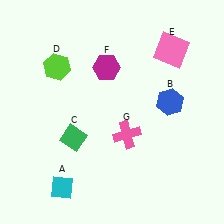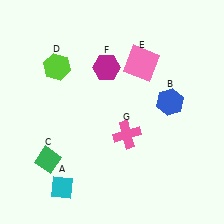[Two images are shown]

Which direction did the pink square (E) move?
The pink square (E) moved left.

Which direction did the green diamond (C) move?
The green diamond (C) moved left.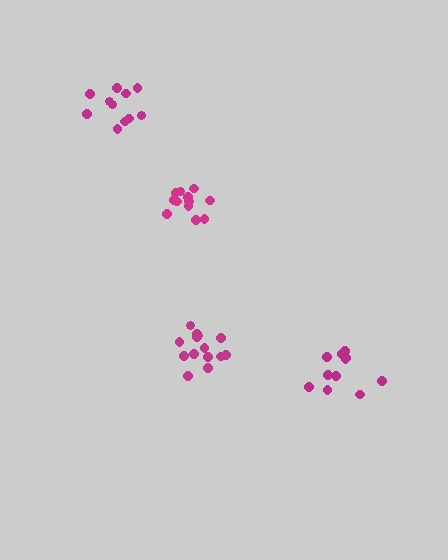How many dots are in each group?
Group 1: 11 dots, Group 2: 11 dots, Group 3: 12 dots, Group 4: 14 dots (48 total).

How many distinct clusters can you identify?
There are 4 distinct clusters.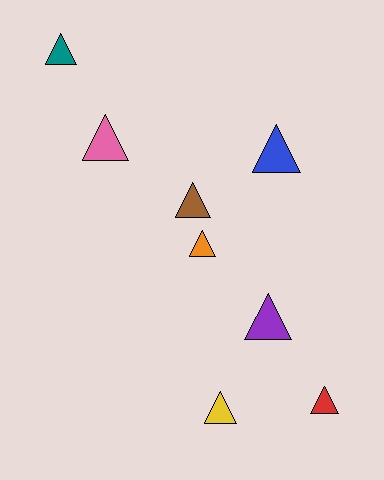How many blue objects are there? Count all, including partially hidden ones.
There is 1 blue object.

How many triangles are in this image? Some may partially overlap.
There are 8 triangles.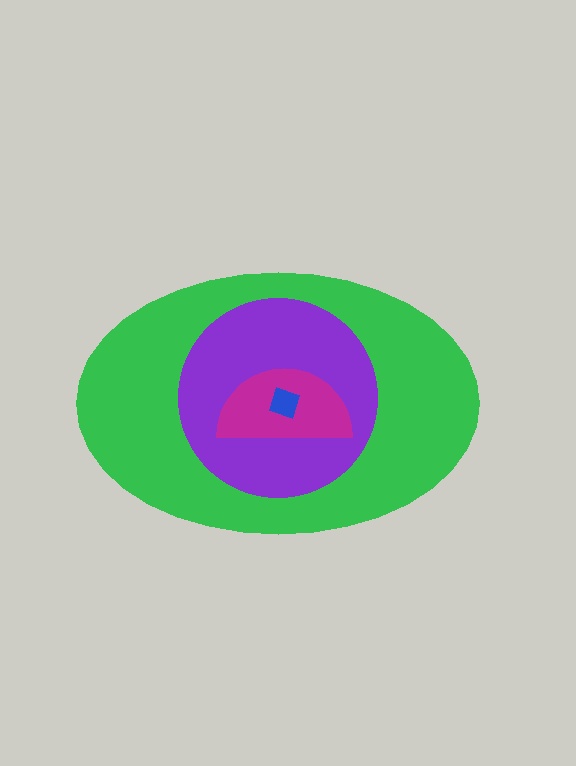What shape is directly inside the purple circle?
The magenta semicircle.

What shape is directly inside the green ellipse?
The purple circle.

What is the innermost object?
The blue diamond.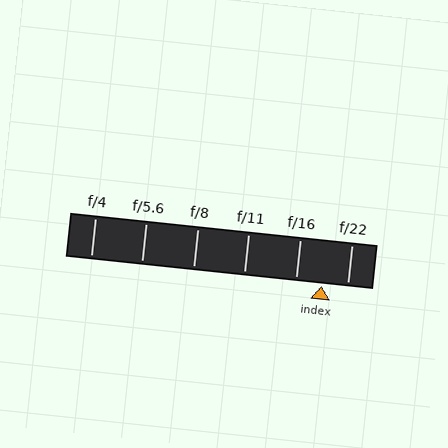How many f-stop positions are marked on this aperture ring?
There are 6 f-stop positions marked.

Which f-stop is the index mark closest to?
The index mark is closest to f/22.